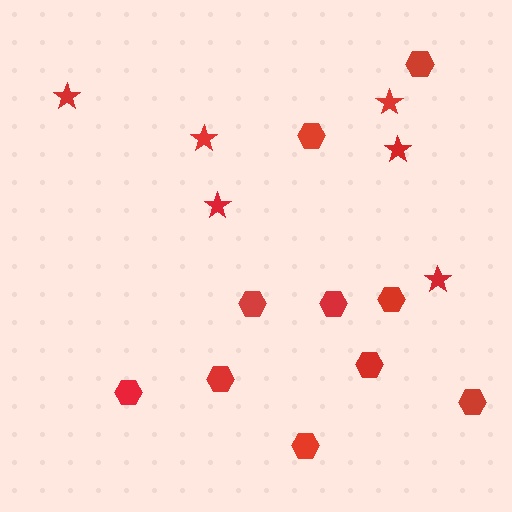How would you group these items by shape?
There are 2 groups: one group of stars (6) and one group of hexagons (10).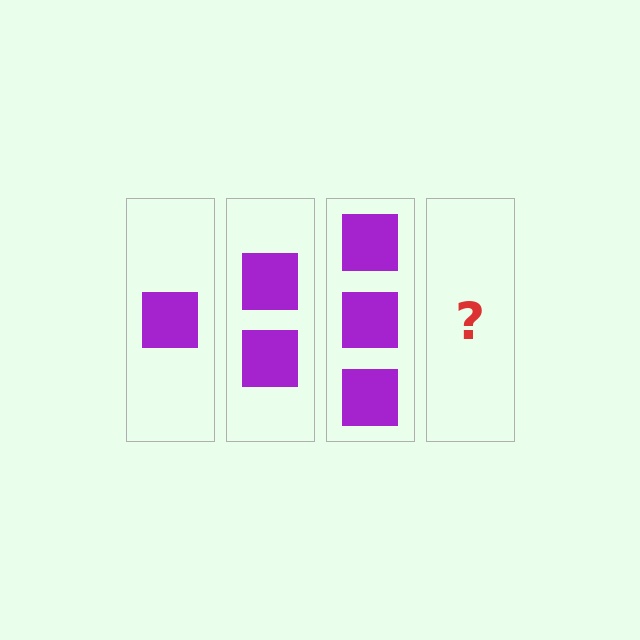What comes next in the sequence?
The next element should be 4 squares.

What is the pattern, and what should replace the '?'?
The pattern is that each step adds one more square. The '?' should be 4 squares.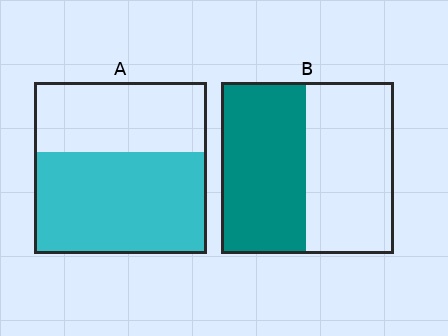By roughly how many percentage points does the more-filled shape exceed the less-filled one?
By roughly 10 percentage points (A over B).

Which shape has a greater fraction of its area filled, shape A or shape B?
Shape A.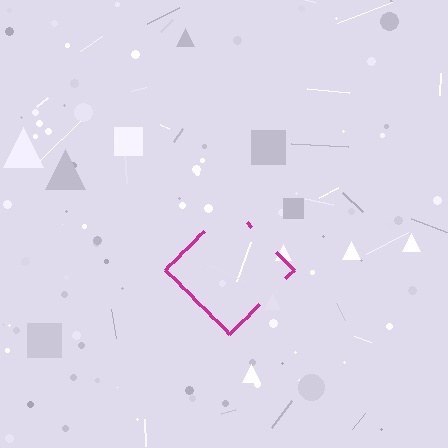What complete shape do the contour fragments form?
The contour fragments form a diamond.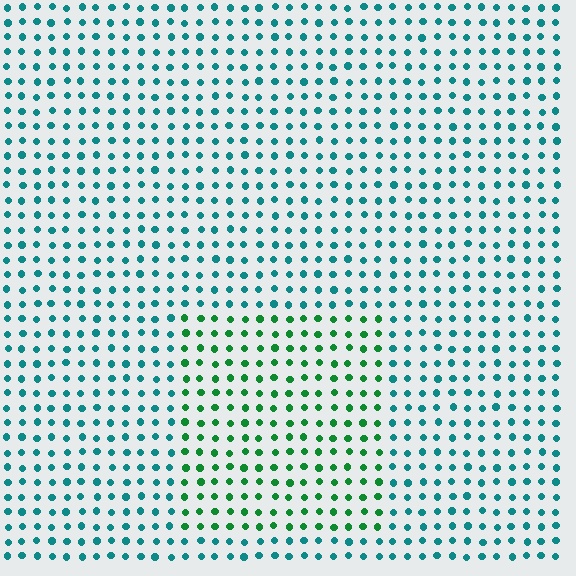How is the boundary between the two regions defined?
The boundary is defined purely by a slight shift in hue (about 43 degrees). Spacing, size, and orientation are identical on both sides.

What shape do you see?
I see a rectangle.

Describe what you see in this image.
The image is filled with small teal elements in a uniform arrangement. A rectangle-shaped region is visible where the elements are tinted to a slightly different hue, forming a subtle color boundary.